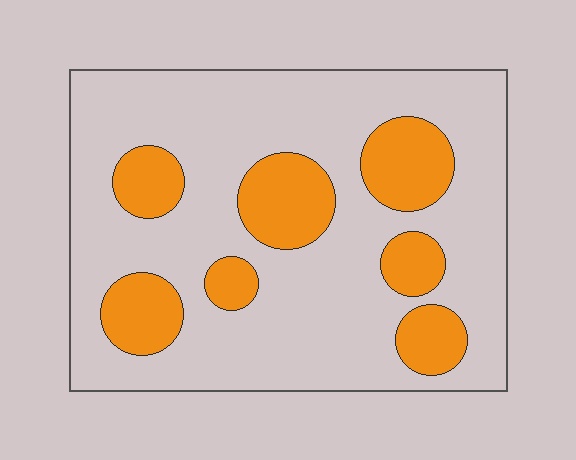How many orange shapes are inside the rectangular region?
7.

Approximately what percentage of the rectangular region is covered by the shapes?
Approximately 25%.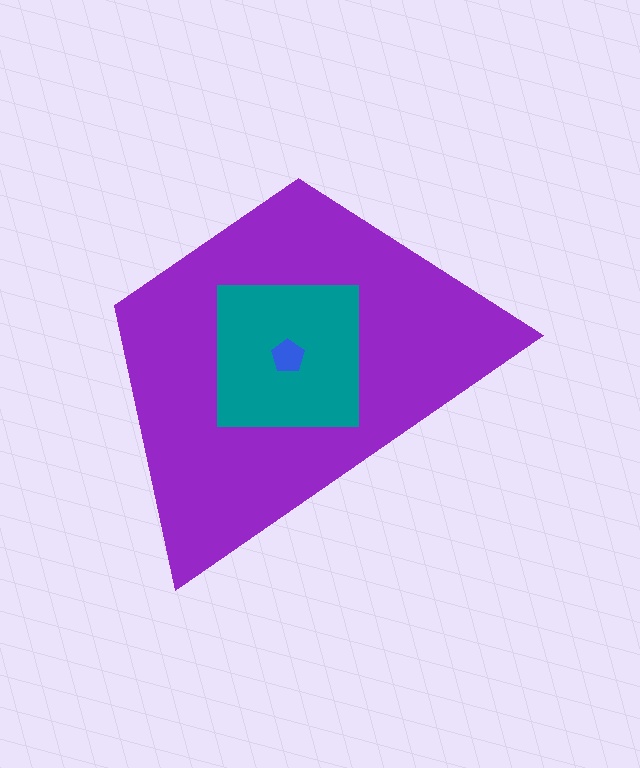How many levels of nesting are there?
3.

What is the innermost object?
The blue pentagon.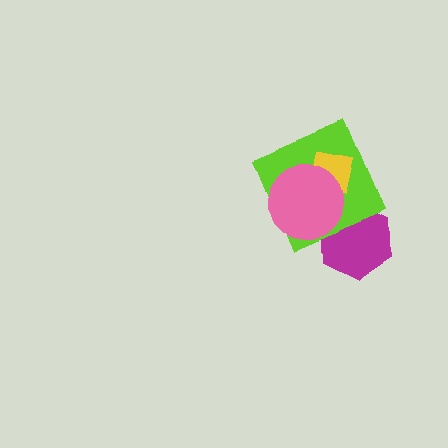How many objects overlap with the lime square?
3 objects overlap with the lime square.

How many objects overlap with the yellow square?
2 objects overlap with the yellow square.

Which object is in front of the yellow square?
The pink circle is in front of the yellow square.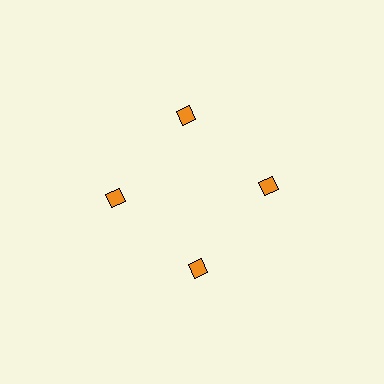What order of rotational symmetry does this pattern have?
This pattern has 4-fold rotational symmetry.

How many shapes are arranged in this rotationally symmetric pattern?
There are 4 shapes, arranged in 4 groups of 1.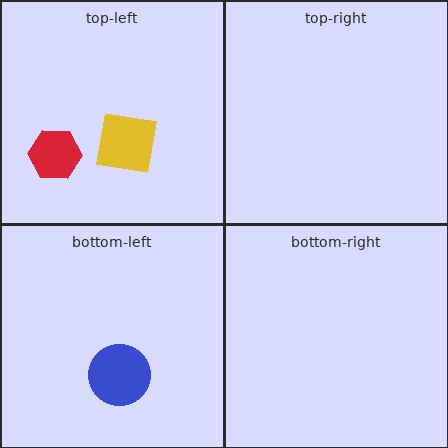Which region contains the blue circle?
The bottom-left region.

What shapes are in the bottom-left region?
The blue circle.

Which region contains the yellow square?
The top-left region.